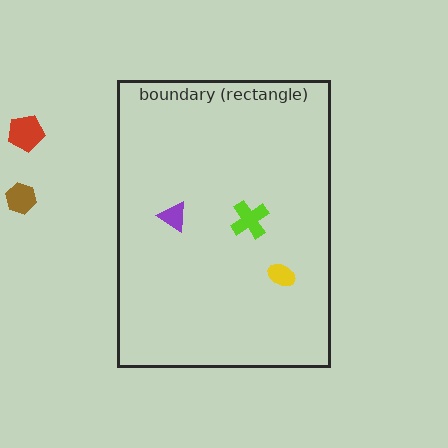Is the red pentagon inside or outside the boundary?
Outside.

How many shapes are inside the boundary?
3 inside, 2 outside.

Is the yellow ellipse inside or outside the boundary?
Inside.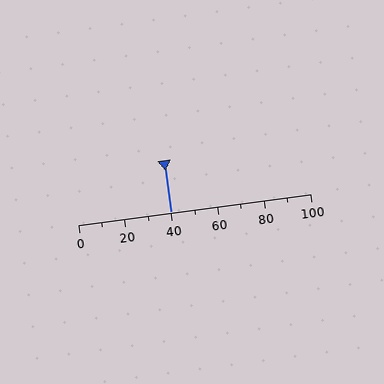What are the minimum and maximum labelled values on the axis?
The axis runs from 0 to 100.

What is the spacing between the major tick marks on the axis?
The major ticks are spaced 20 apart.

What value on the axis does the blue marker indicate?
The marker indicates approximately 40.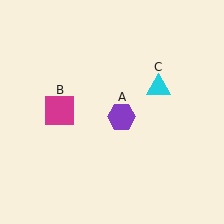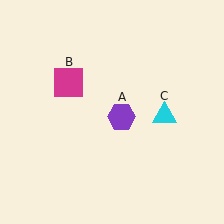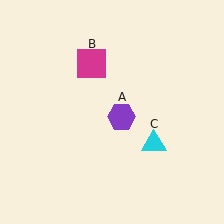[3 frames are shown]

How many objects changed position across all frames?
2 objects changed position: magenta square (object B), cyan triangle (object C).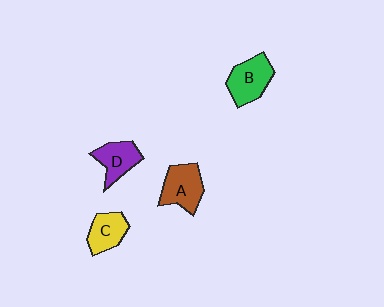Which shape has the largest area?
Shape B (green).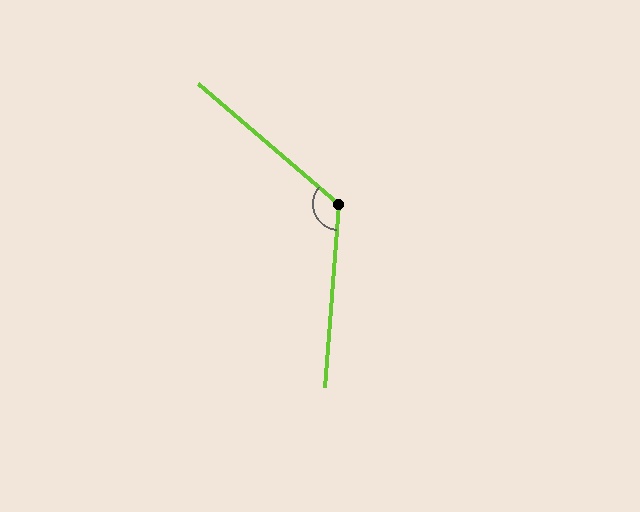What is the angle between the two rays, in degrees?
Approximately 126 degrees.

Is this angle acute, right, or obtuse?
It is obtuse.